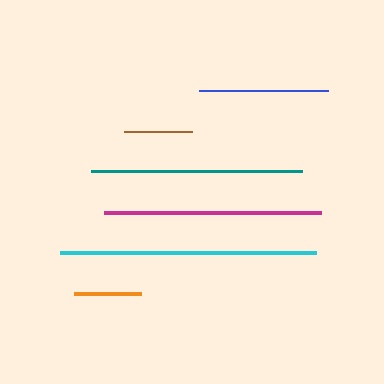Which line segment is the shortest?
The orange line is the shortest at approximately 67 pixels.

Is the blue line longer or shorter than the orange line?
The blue line is longer than the orange line.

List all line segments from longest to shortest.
From longest to shortest: cyan, magenta, teal, blue, brown, orange.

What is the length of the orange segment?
The orange segment is approximately 67 pixels long.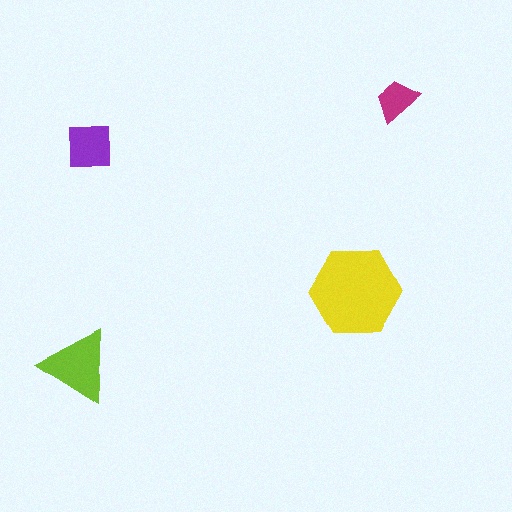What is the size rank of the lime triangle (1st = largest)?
2nd.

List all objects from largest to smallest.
The yellow hexagon, the lime triangle, the purple square, the magenta trapezoid.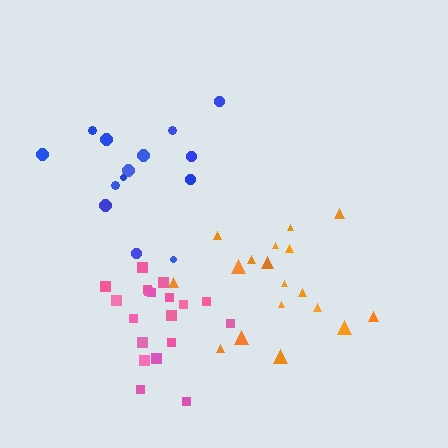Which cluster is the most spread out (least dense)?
Blue.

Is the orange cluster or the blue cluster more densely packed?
Orange.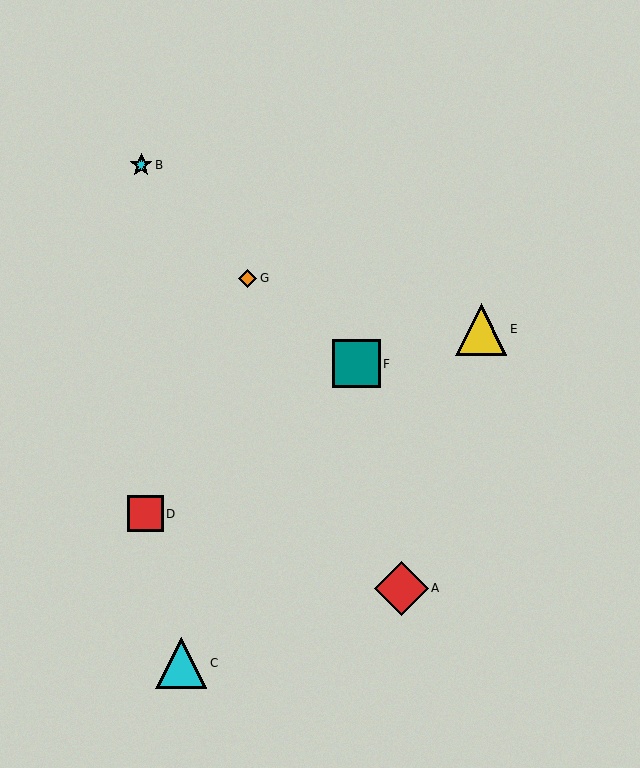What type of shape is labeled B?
Shape B is a cyan star.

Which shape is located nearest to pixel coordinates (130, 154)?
The cyan star (labeled B) at (141, 165) is nearest to that location.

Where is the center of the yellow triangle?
The center of the yellow triangle is at (481, 329).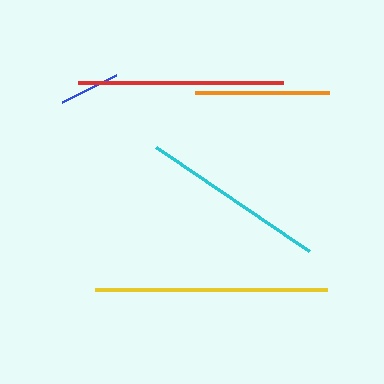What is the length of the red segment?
The red segment is approximately 205 pixels long.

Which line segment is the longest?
The yellow line is the longest at approximately 232 pixels.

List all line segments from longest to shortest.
From longest to shortest: yellow, red, cyan, orange, blue.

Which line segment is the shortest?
The blue line is the shortest at approximately 61 pixels.